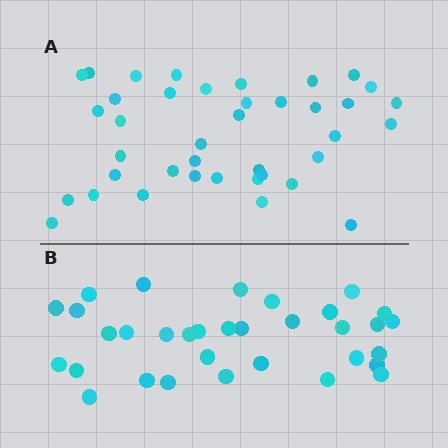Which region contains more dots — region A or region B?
Region A (the top region) has more dots.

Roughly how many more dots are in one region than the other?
Region A has about 6 more dots than region B.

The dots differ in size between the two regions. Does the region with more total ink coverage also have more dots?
No. Region B has more total ink coverage because its dots are larger, but region A actually contains more individual dots. Total area can be misleading — the number of items is what matters here.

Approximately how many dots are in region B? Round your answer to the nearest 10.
About 30 dots. (The exact count is 33, which rounds to 30.)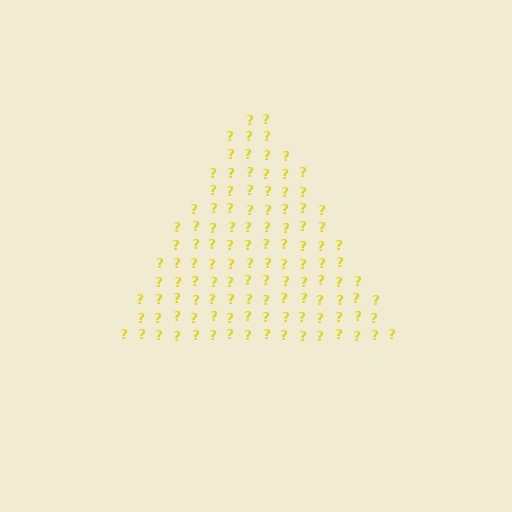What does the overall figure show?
The overall figure shows a triangle.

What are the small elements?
The small elements are question marks.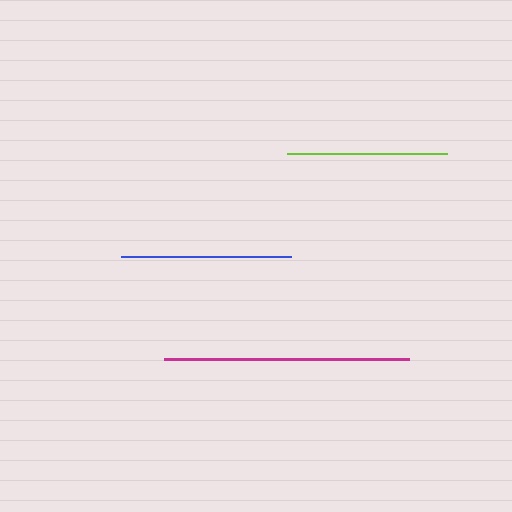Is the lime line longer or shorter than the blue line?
The blue line is longer than the lime line.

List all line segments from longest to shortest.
From longest to shortest: magenta, blue, lime.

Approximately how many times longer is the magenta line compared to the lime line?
The magenta line is approximately 1.5 times the length of the lime line.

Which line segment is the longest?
The magenta line is the longest at approximately 245 pixels.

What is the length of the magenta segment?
The magenta segment is approximately 245 pixels long.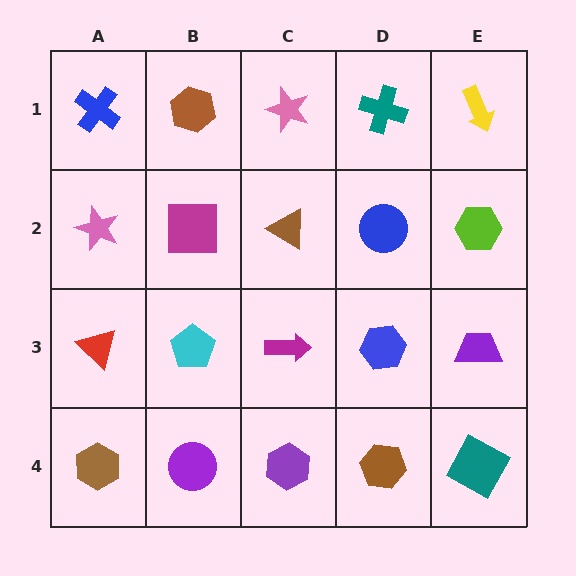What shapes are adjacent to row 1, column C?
A brown triangle (row 2, column C), a brown hexagon (row 1, column B), a teal cross (row 1, column D).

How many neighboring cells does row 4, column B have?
3.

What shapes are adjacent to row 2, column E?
A yellow arrow (row 1, column E), a purple trapezoid (row 3, column E), a blue circle (row 2, column D).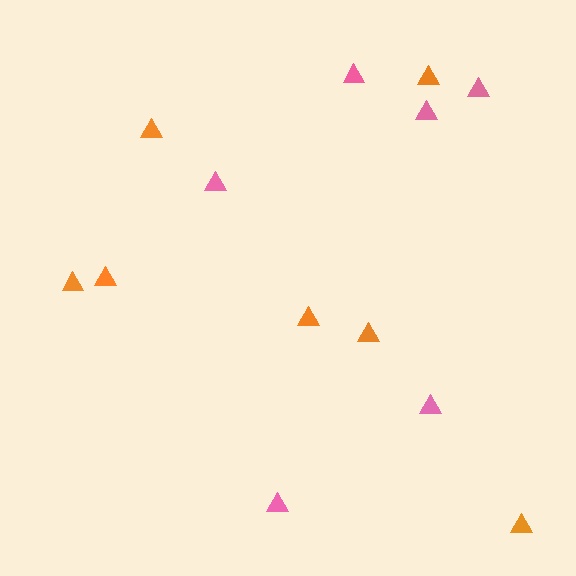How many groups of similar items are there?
There are 2 groups: one group of orange triangles (7) and one group of pink triangles (6).